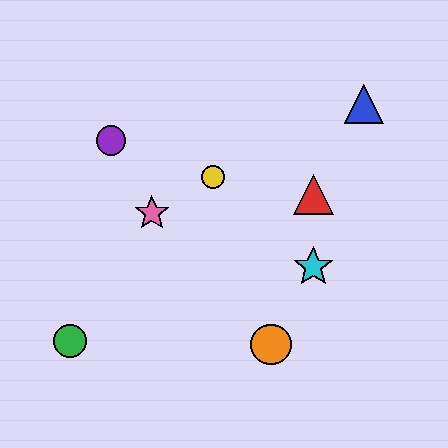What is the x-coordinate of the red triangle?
The red triangle is at x≈313.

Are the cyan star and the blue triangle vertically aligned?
No, the cyan star is at x≈313 and the blue triangle is at x≈364.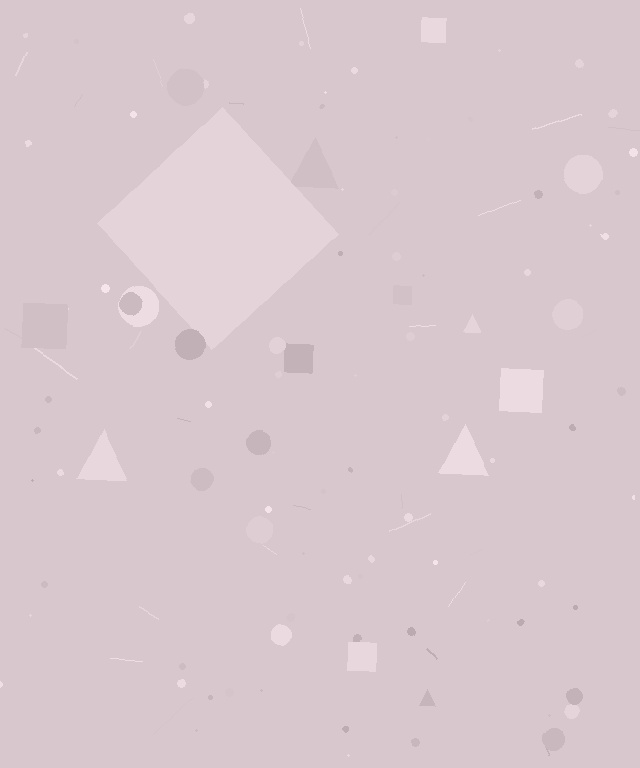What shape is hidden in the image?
A diamond is hidden in the image.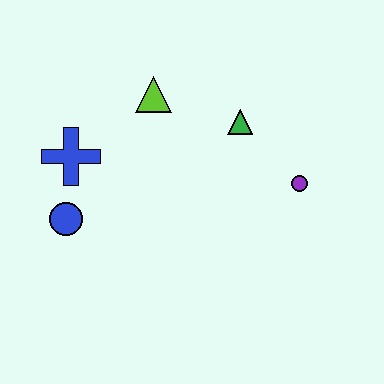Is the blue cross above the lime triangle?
No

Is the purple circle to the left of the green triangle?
No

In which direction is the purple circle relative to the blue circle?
The purple circle is to the right of the blue circle.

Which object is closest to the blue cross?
The blue circle is closest to the blue cross.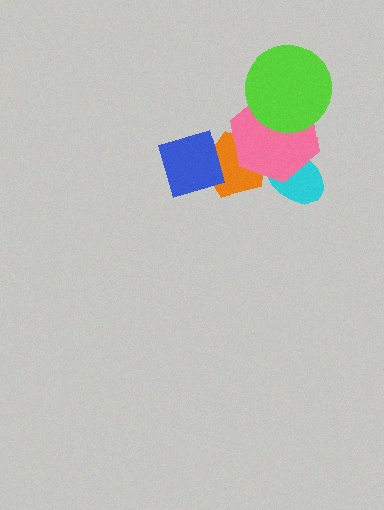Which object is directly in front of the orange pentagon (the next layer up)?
The pink hexagon is directly in front of the orange pentagon.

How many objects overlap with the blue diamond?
1 object overlaps with the blue diamond.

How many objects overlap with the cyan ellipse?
1 object overlaps with the cyan ellipse.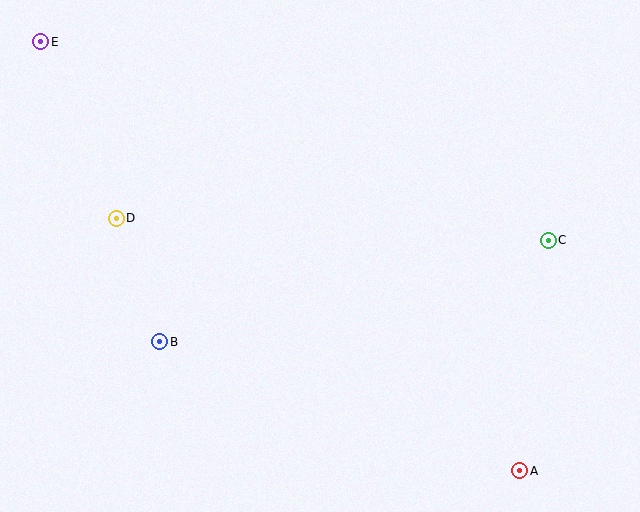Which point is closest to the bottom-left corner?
Point B is closest to the bottom-left corner.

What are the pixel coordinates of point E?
Point E is at (41, 42).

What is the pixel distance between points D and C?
The distance between D and C is 433 pixels.